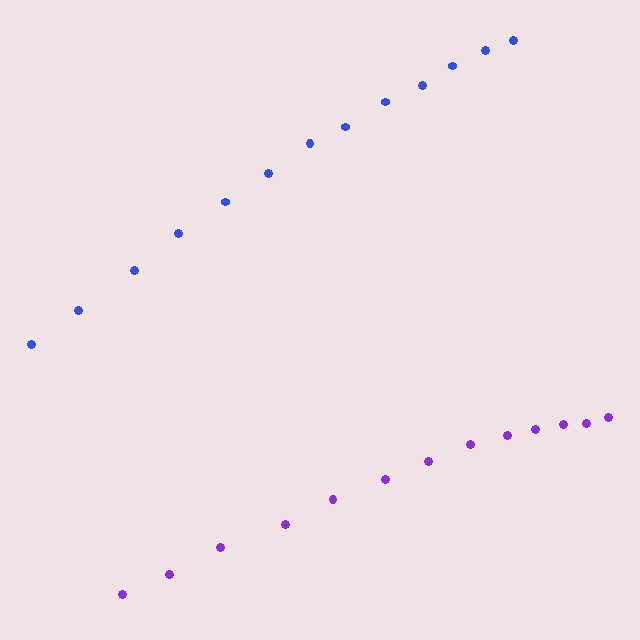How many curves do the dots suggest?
There are 2 distinct paths.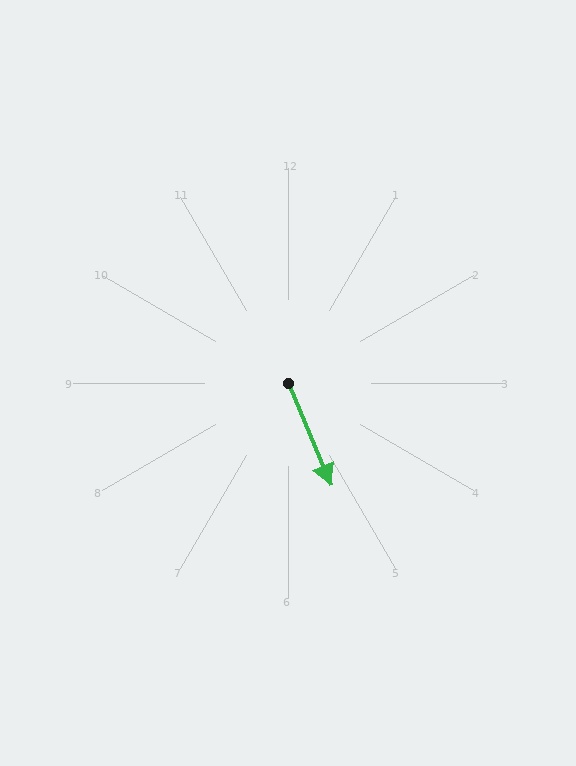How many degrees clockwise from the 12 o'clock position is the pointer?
Approximately 157 degrees.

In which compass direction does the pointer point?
Southeast.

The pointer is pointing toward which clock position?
Roughly 5 o'clock.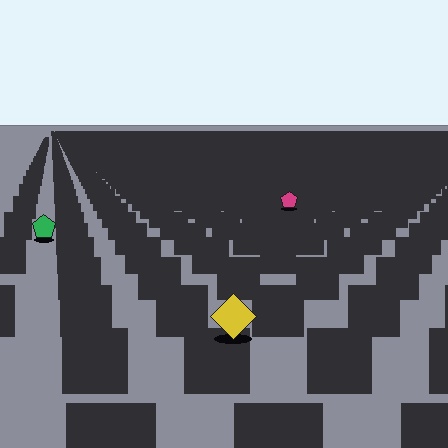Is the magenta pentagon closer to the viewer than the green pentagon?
No. The green pentagon is closer — you can tell from the texture gradient: the ground texture is coarser near it.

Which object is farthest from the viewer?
The magenta pentagon is farthest from the viewer. It appears smaller and the ground texture around it is denser.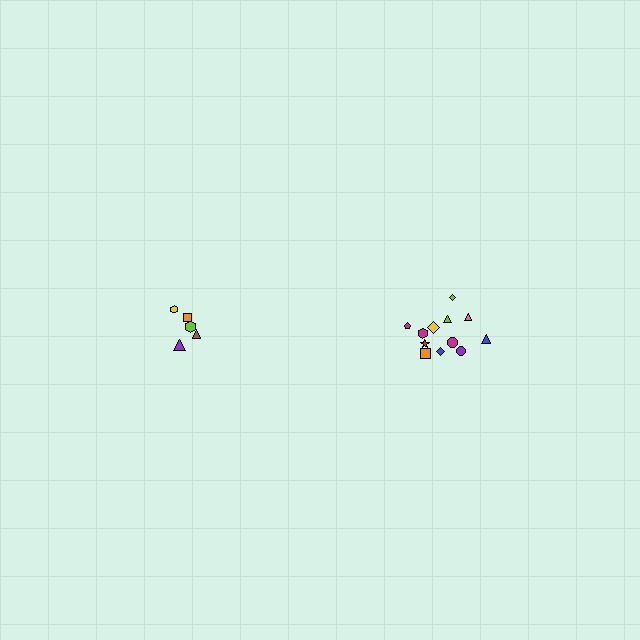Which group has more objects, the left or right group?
The right group.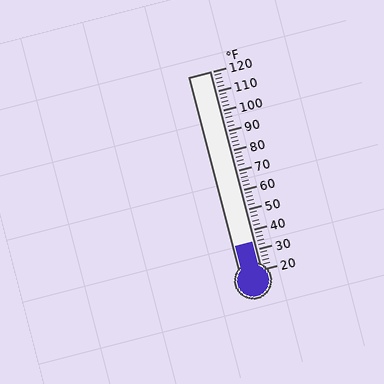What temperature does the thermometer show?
The thermometer shows approximately 34°F.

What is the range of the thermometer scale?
The thermometer scale ranges from 20°F to 120°F.